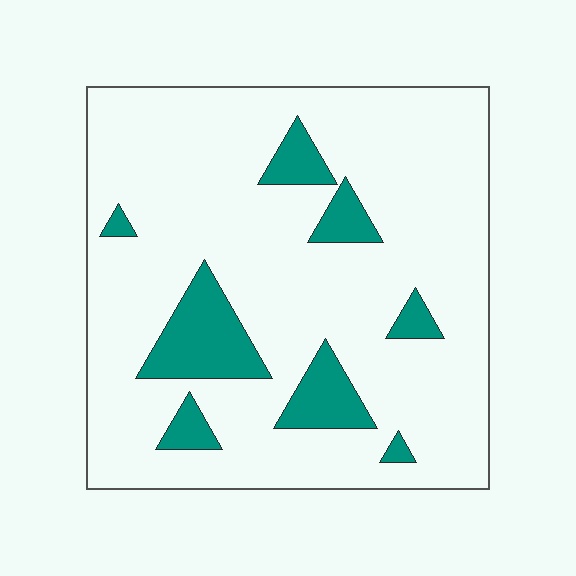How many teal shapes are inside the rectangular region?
8.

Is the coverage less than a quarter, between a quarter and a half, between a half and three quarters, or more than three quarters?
Less than a quarter.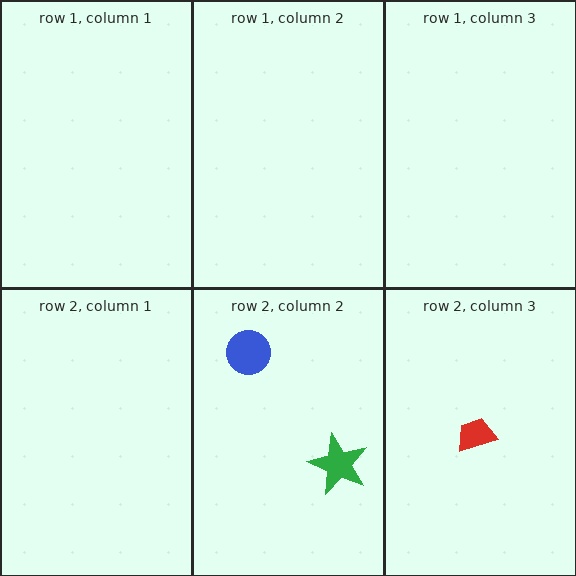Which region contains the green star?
The row 2, column 2 region.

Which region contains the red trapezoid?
The row 2, column 3 region.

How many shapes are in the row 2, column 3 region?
1.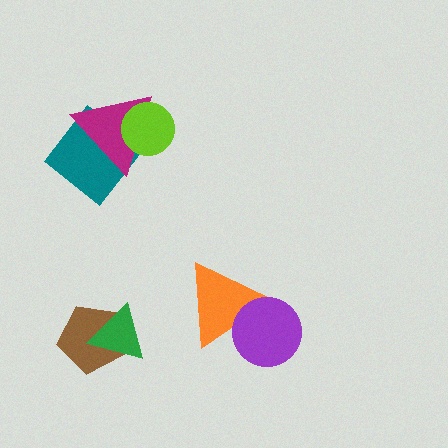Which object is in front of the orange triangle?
The purple circle is in front of the orange triangle.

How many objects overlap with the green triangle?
1 object overlaps with the green triangle.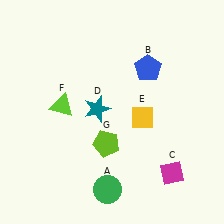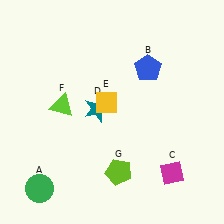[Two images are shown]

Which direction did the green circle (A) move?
The green circle (A) moved left.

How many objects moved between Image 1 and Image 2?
3 objects moved between the two images.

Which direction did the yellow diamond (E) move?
The yellow diamond (E) moved left.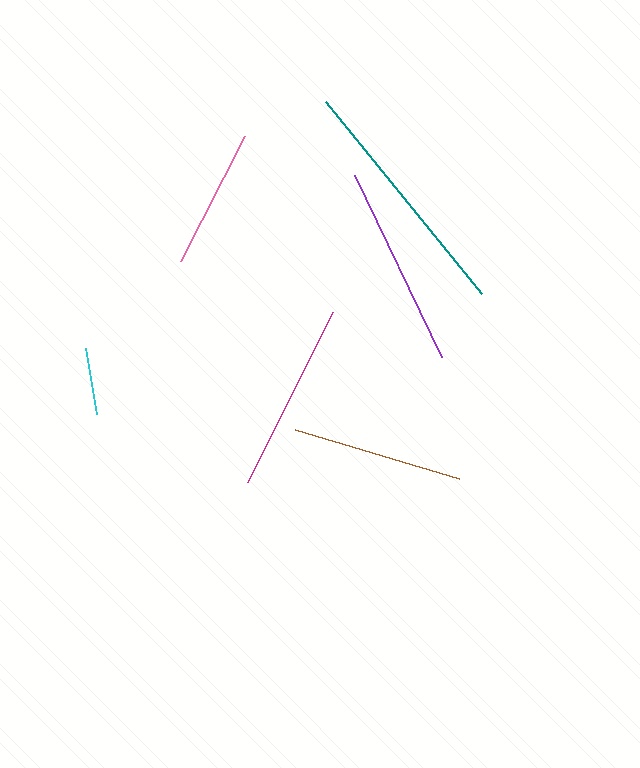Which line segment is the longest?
The teal line is the longest at approximately 248 pixels.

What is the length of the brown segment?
The brown segment is approximately 170 pixels long.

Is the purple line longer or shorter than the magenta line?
The purple line is longer than the magenta line.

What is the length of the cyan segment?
The cyan segment is approximately 67 pixels long.